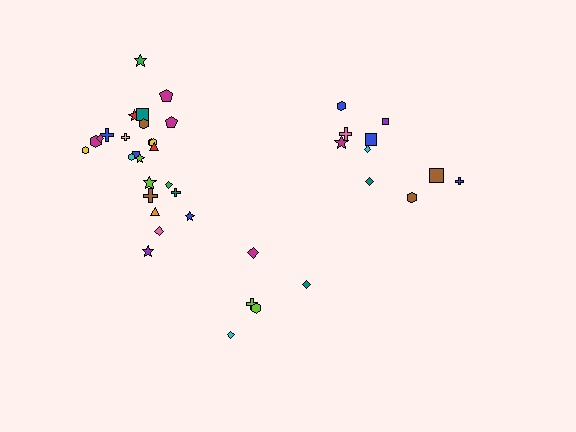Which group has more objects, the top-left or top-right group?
The top-left group.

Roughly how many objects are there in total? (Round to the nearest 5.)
Roughly 40 objects in total.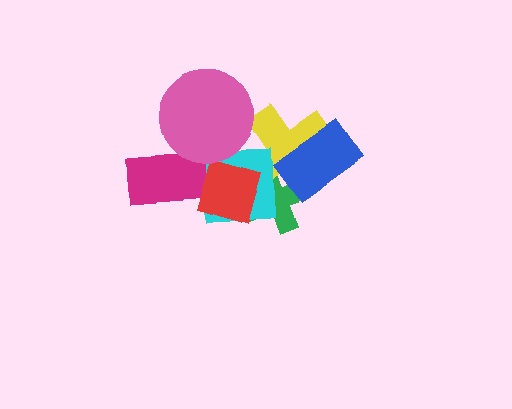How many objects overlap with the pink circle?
1 object overlaps with the pink circle.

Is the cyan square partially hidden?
Yes, it is partially covered by another shape.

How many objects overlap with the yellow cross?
3 objects overlap with the yellow cross.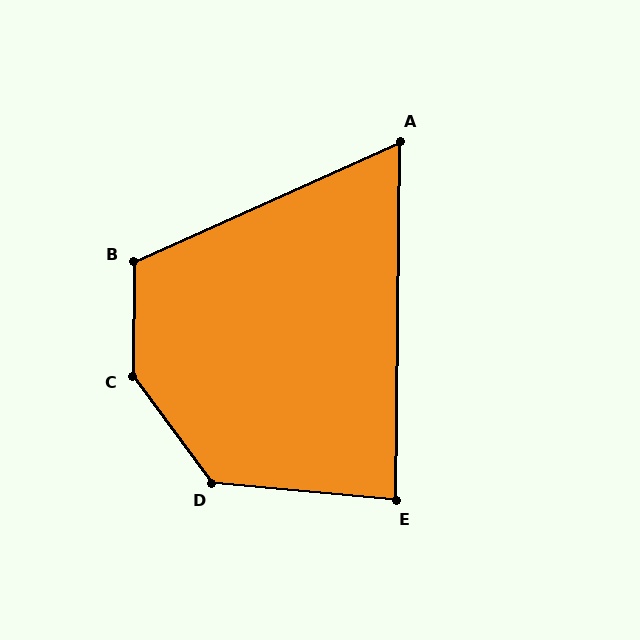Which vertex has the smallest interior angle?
A, at approximately 65 degrees.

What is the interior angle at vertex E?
Approximately 85 degrees (approximately right).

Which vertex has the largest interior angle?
C, at approximately 143 degrees.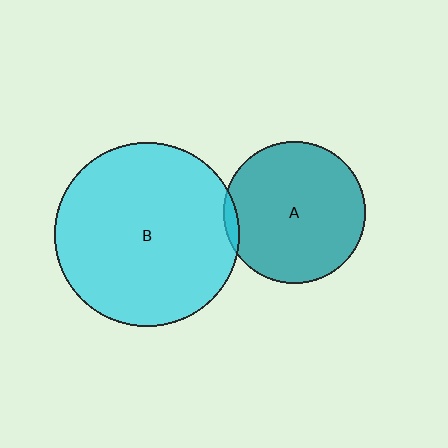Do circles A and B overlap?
Yes.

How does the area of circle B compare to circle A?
Approximately 1.7 times.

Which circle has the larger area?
Circle B (cyan).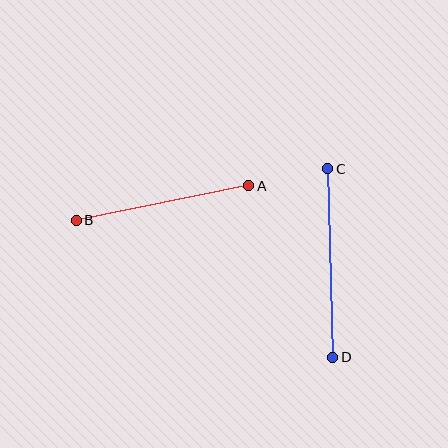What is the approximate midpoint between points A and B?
The midpoint is at approximately (163, 203) pixels.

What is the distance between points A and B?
The distance is approximately 176 pixels.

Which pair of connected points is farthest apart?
Points C and D are farthest apart.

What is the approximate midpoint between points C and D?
The midpoint is at approximately (330, 263) pixels.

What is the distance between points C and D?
The distance is approximately 188 pixels.